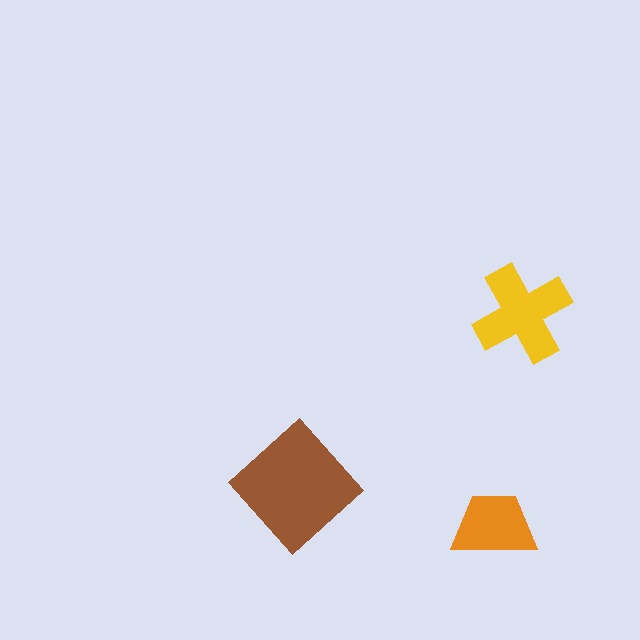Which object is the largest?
The brown diamond.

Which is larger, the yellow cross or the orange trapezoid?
The yellow cross.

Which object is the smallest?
The orange trapezoid.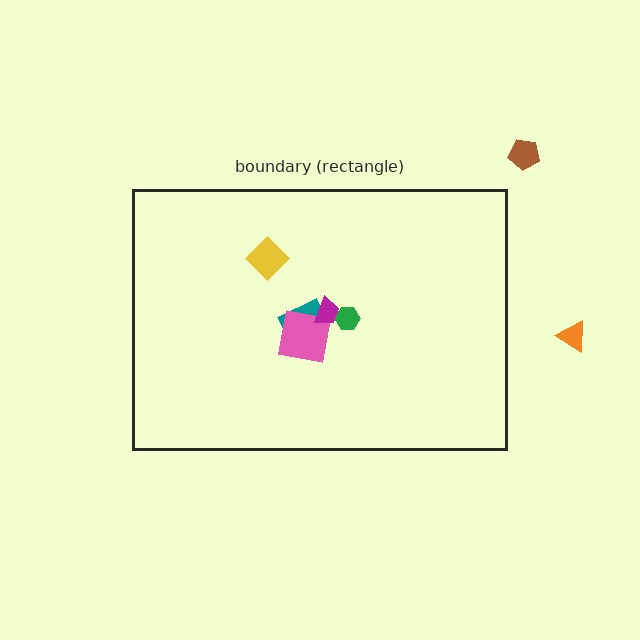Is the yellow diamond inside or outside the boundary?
Inside.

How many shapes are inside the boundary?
5 inside, 2 outside.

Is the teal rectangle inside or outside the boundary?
Inside.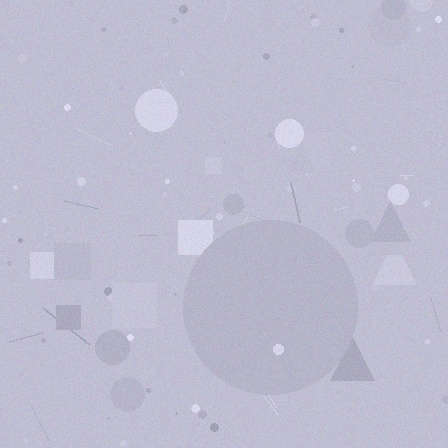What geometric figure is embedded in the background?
A circle is embedded in the background.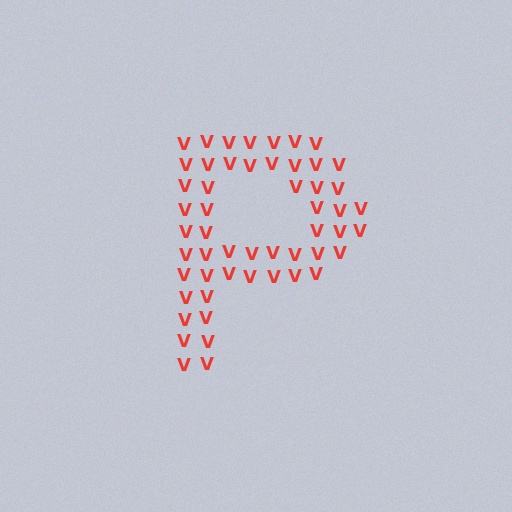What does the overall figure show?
The overall figure shows the letter P.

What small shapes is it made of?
It is made of small letter V's.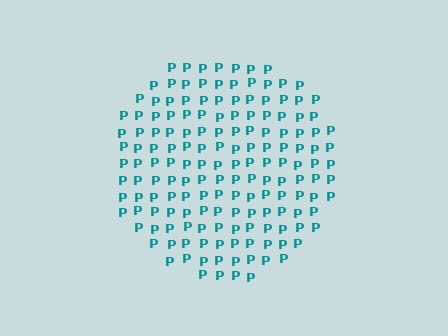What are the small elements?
The small elements are letter P's.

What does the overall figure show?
The overall figure shows a circle.